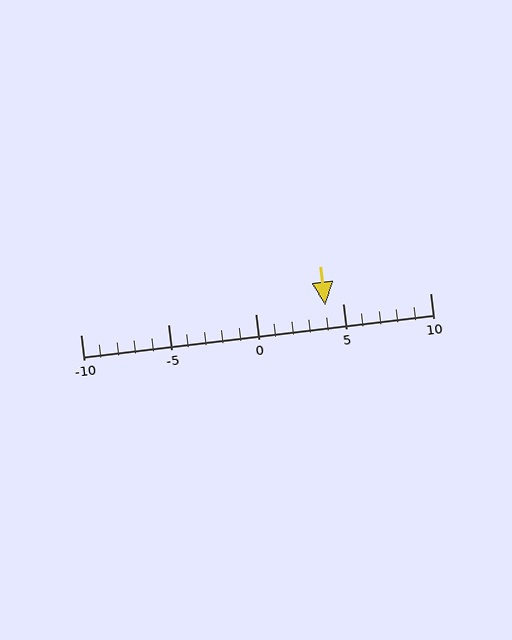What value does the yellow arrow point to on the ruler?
The yellow arrow points to approximately 4.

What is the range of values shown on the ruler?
The ruler shows values from -10 to 10.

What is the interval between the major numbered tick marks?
The major tick marks are spaced 5 units apart.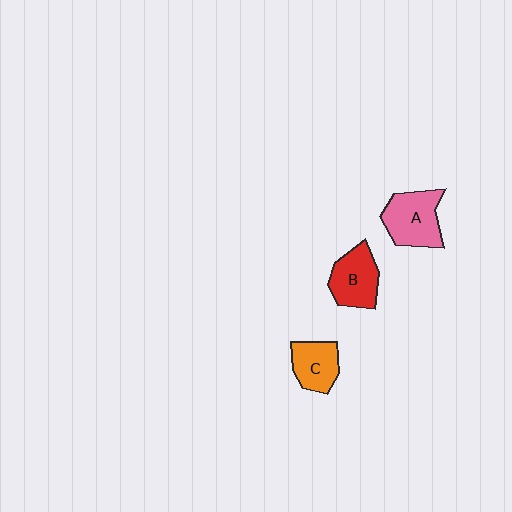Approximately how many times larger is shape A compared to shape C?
Approximately 1.4 times.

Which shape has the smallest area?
Shape C (orange).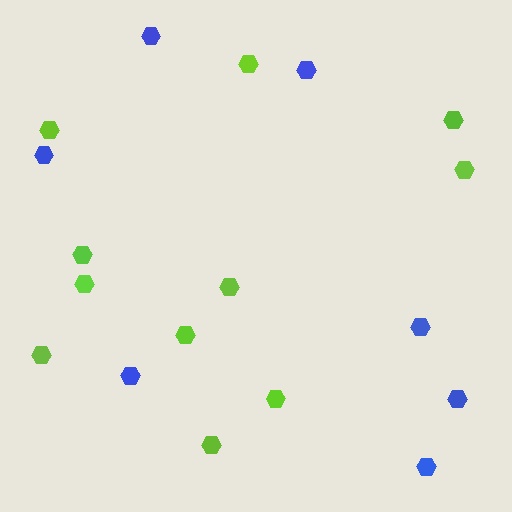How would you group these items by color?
There are 2 groups: one group of lime hexagons (11) and one group of blue hexagons (7).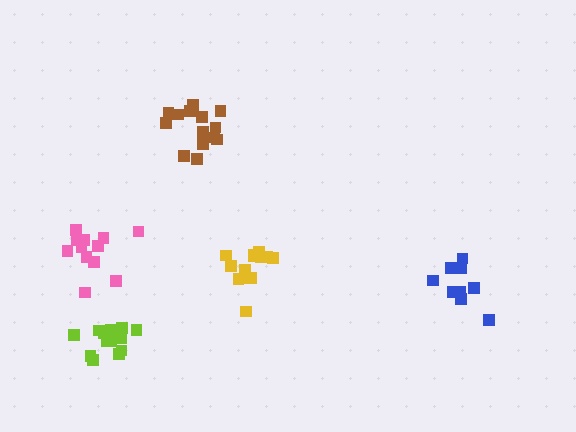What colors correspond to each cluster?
The clusters are colored: blue, lime, brown, pink, yellow.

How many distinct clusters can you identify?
There are 5 distinct clusters.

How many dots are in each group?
Group 1: 9 dots, Group 2: 13 dots, Group 3: 14 dots, Group 4: 12 dots, Group 5: 13 dots (61 total).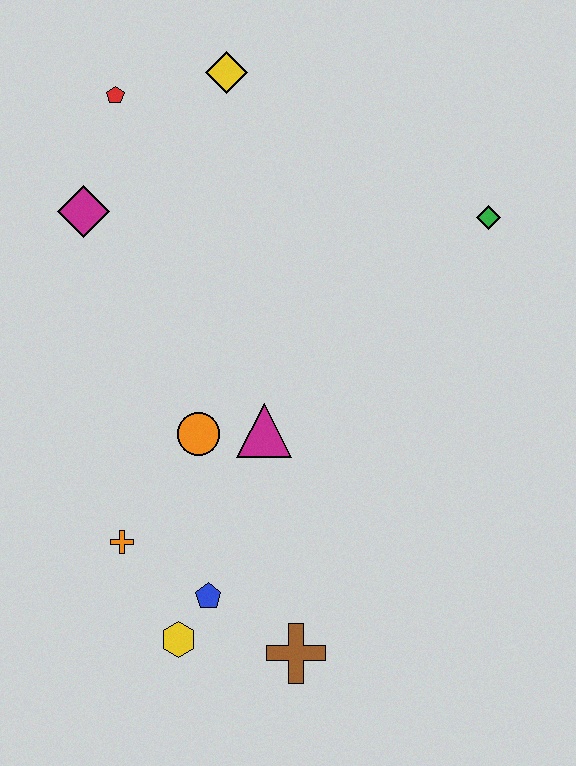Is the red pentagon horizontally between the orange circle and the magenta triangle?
No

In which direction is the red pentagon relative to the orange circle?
The red pentagon is above the orange circle.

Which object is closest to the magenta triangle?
The orange circle is closest to the magenta triangle.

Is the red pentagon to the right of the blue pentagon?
No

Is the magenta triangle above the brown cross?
Yes